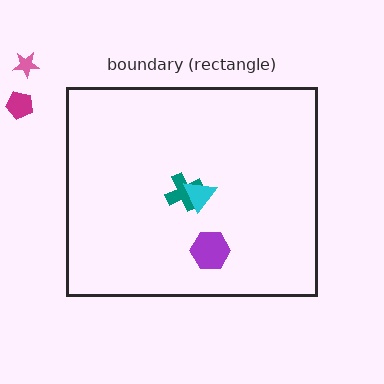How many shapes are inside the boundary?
3 inside, 2 outside.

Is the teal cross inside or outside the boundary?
Inside.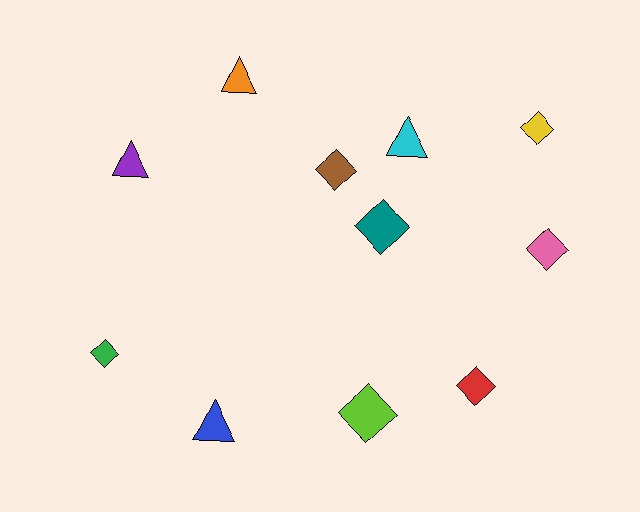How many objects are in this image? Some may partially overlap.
There are 11 objects.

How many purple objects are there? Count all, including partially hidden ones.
There is 1 purple object.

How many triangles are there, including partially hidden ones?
There are 4 triangles.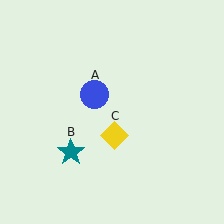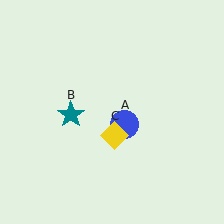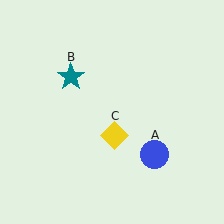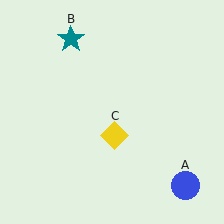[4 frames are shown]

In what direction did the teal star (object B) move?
The teal star (object B) moved up.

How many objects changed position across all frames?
2 objects changed position: blue circle (object A), teal star (object B).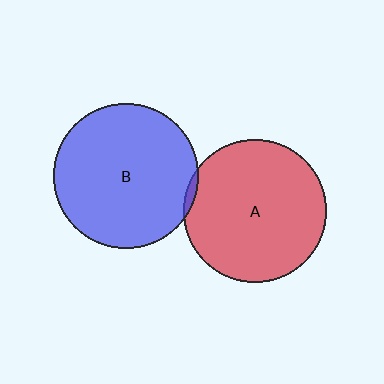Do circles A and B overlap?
Yes.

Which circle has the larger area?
Circle B (blue).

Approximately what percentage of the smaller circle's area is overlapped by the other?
Approximately 5%.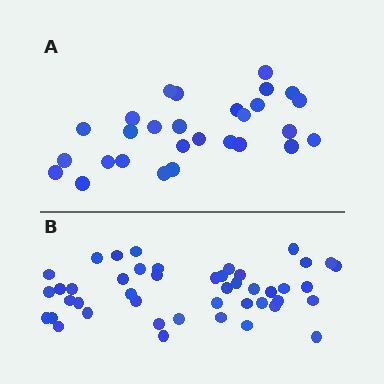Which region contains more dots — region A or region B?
Region B (the bottom region) has more dots.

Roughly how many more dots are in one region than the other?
Region B has approximately 15 more dots than region A.